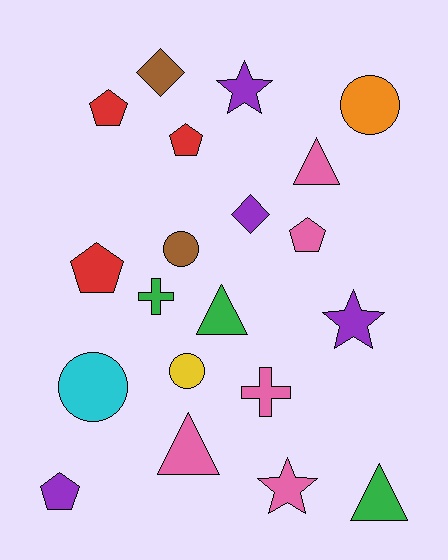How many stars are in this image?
There are 3 stars.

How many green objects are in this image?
There are 3 green objects.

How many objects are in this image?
There are 20 objects.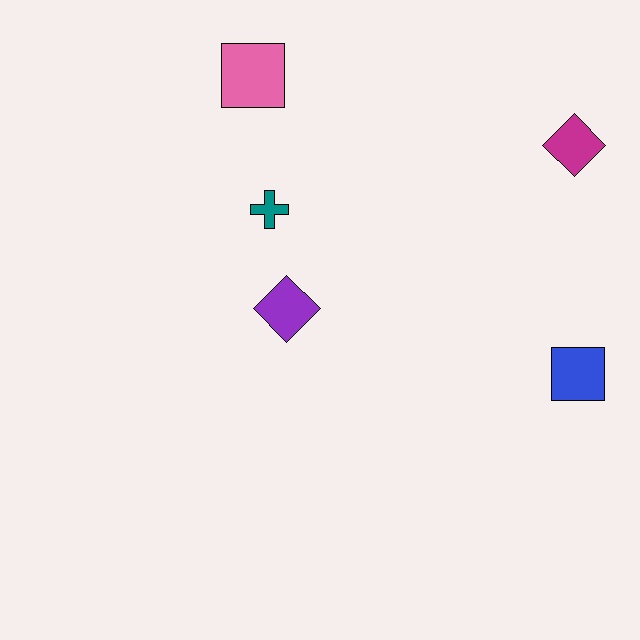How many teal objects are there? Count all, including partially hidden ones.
There is 1 teal object.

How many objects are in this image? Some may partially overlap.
There are 5 objects.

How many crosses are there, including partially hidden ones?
There is 1 cross.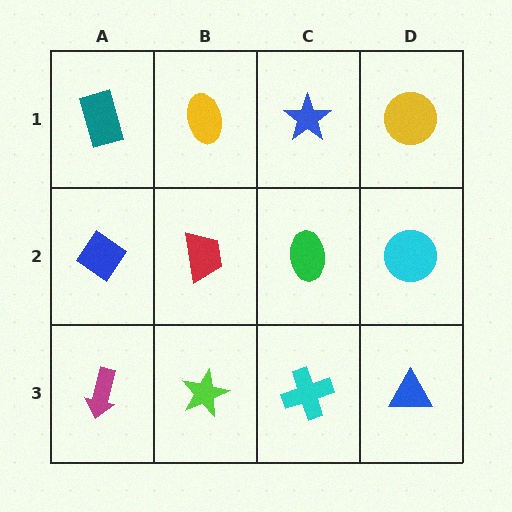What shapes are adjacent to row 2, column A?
A teal rectangle (row 1, column A), a magenta arrow (row 3, column A), a red trapezoid (row 2, column B).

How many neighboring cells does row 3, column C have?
3.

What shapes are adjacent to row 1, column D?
A cyan circle (row 2, column D), a blue star (row 1, column C).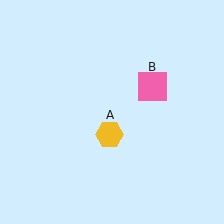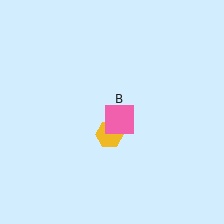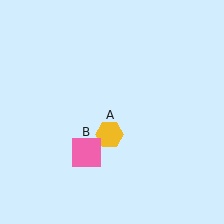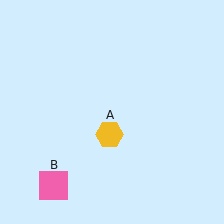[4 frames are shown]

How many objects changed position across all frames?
1 object changed position: pink square (object B).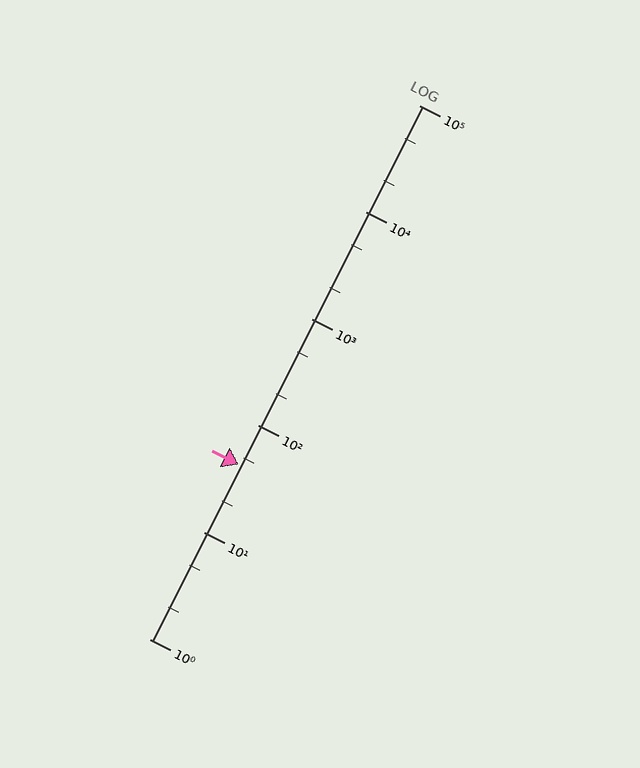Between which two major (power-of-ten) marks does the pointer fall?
The pointer is between 10 and 100.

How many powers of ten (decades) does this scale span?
The scale spans 5 decades, from 1 to 100000.